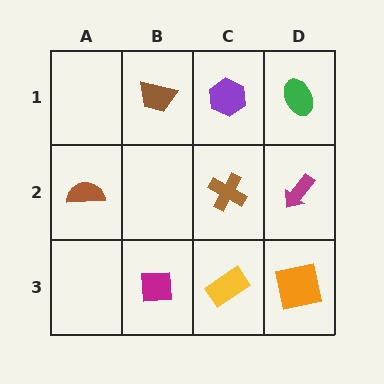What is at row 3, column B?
A magenta square.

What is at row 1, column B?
A brown trapezoid.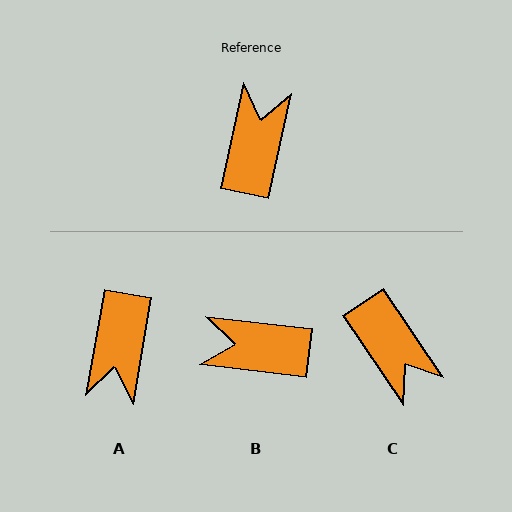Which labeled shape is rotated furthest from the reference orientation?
A, about 177 degrees away.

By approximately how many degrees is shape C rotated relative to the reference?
Approximately 133 degrees clockwise.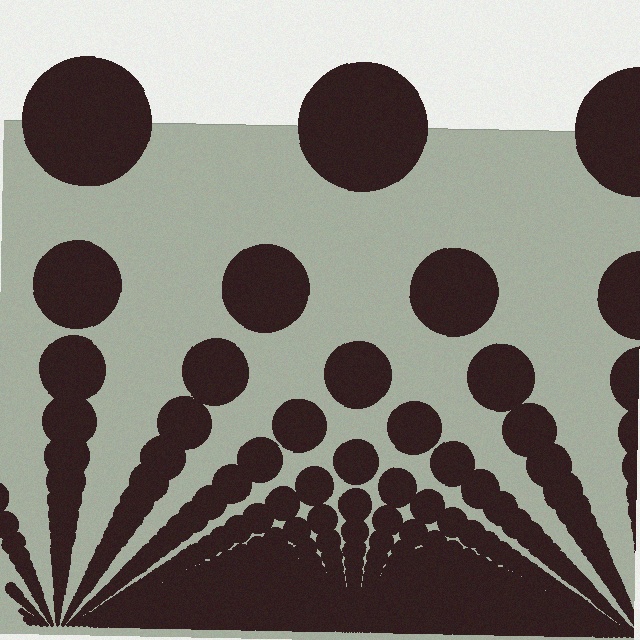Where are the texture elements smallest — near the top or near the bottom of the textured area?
Near the bottom.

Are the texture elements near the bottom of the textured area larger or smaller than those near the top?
Smaller. The gradient is inverted — elements near the bottom are smaller and denser.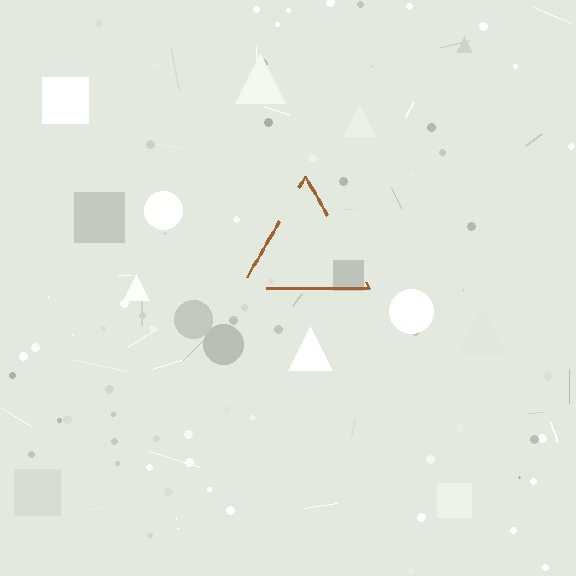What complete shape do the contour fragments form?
The contour fragments form a triangle.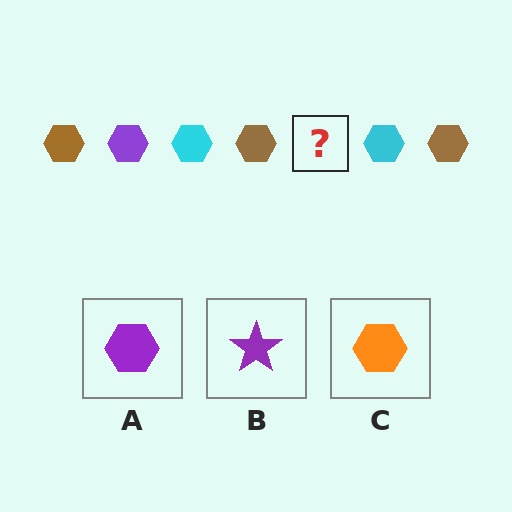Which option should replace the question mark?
Option A.